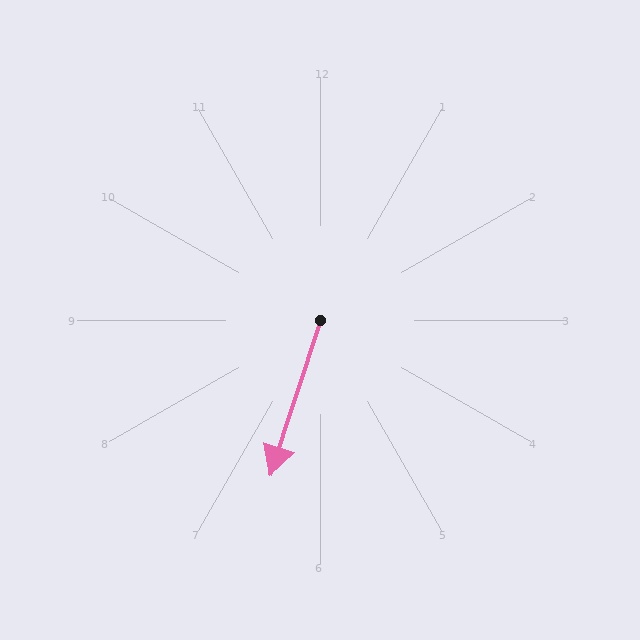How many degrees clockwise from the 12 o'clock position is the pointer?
Approximately 198 degrees.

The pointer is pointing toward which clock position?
Roughly 7 o'clock.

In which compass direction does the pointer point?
South.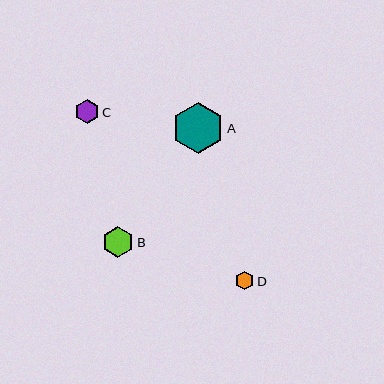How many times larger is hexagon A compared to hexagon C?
Hexagon A is approximately 2.1 times the size of hexagon C.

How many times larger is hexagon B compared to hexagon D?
Hexagon B is approximately 1.7 times the size of hexagon D.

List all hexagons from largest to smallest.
From largest to smallest: A, B, C, D.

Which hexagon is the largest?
Hexagon A is the largest with a size of approximately 52 pixels.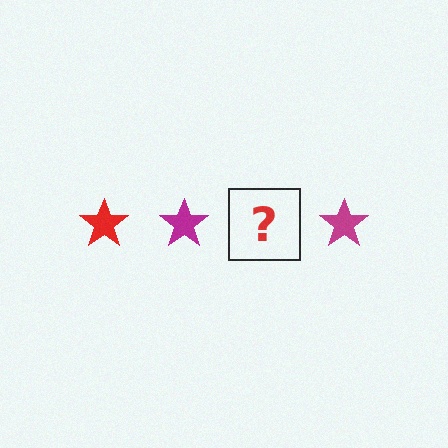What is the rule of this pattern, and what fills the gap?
The rule is that the pattern cycles through red, magenta stars. The gap should be filled with a red star.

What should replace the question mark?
The question mark should be replaced with a red star.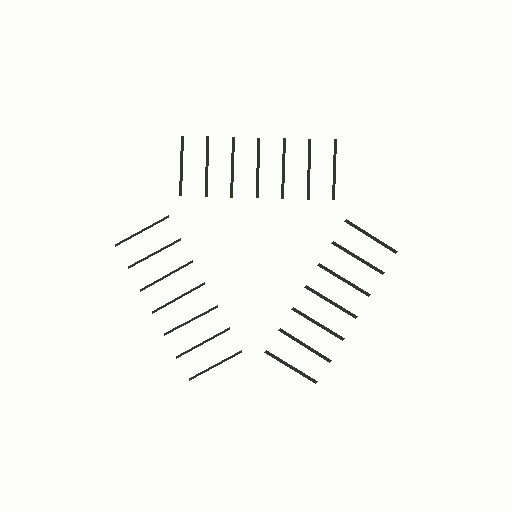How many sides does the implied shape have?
3 sides — the line-ends trace a triangle.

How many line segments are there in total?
21 — 7 along each of the 3 edges.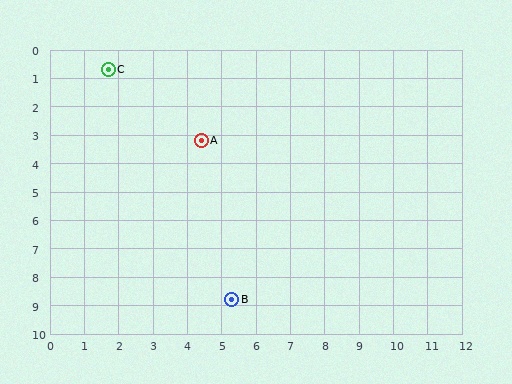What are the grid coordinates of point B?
Point B is at approximately (5.3, 8.8).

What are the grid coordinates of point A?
Point A is at approximately (4.4, 3.2).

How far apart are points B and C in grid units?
Points B and C are about 8.9 grid units apart.